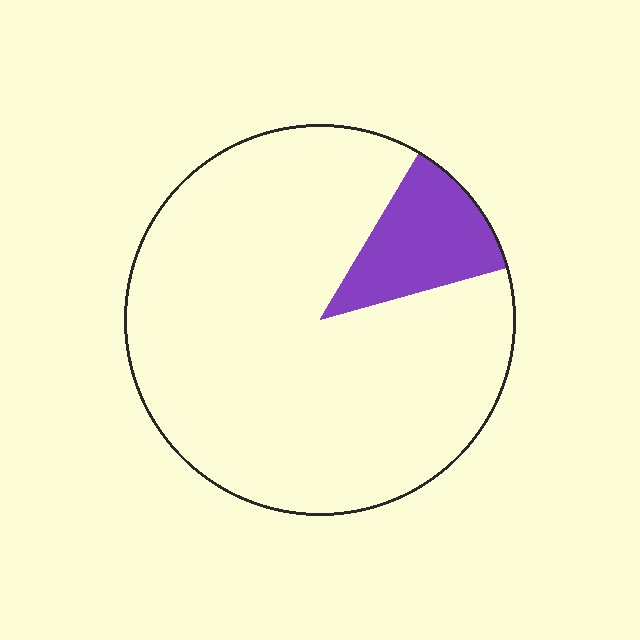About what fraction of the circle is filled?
About one eighth (1/8).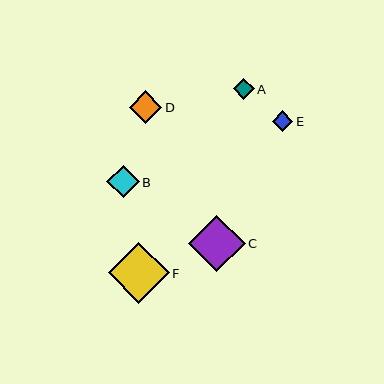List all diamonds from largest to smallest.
From largest to smallest: F, C, D, B, A, E.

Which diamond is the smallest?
Diamond E is the smallest with a size of approximately 20 pixels.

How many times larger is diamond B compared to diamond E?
Diamond B is approximately 1.6 times the size of diamond E.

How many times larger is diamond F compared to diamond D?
Diamond F is approximately 1.9 times the size of diamond D.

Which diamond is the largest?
Diamond F is the largest with a size of approximately 60 pixels.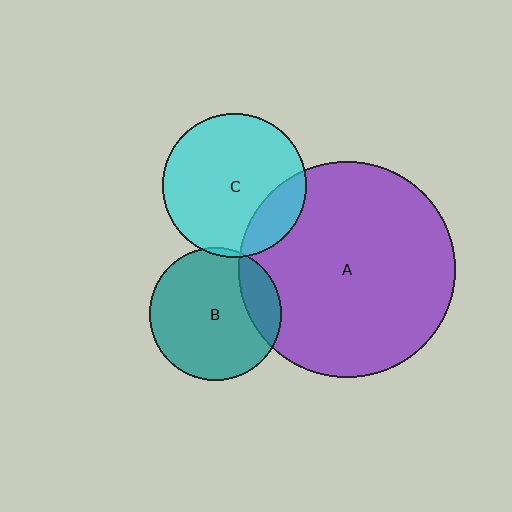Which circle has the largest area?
Circle A (purple).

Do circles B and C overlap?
Yes.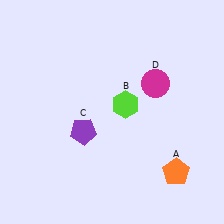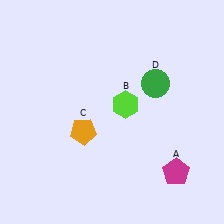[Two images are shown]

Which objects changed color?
A changed from orange to magenta. C changed from purple to orange. D changed from magenta to green.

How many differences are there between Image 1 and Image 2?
There are 3 differences between the two images.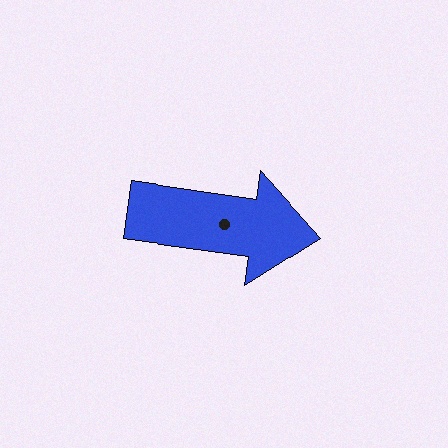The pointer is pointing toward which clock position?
Roughly 3 o'clock.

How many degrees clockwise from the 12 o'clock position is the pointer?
Approximately 98 degrees.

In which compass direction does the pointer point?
East.